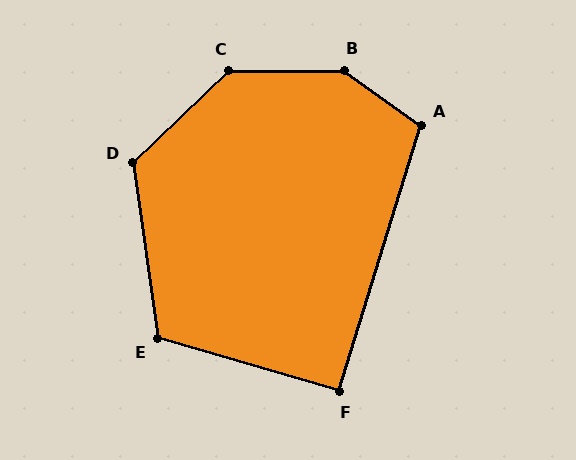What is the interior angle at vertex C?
Approximately 137 degrees (obtuse).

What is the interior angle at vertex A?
Approximately 109 degrees (obtuse).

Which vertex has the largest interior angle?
B, at approximately 144 degrees.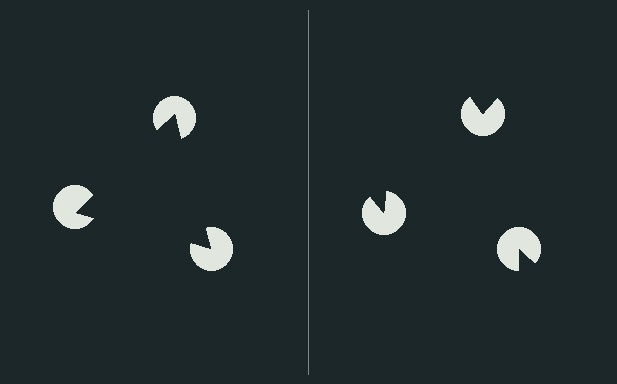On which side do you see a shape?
An illusory triangle appears on the left side. On the right side the wedge cuts are rotated, so no coherent shape forms.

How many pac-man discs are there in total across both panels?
6 — 3 on each side.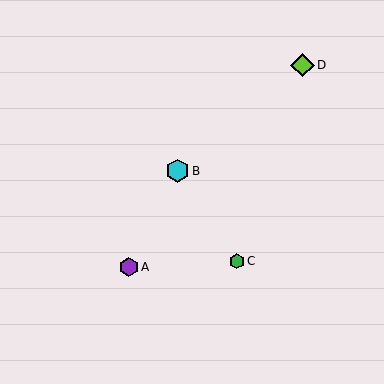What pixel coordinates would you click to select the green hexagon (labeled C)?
Click at (237, 261) to select the green hexagon C.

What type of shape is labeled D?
Shape D is a lime diamond.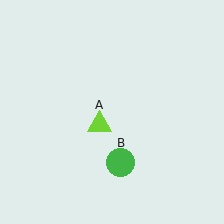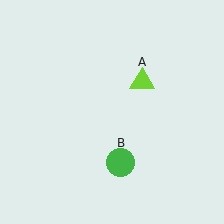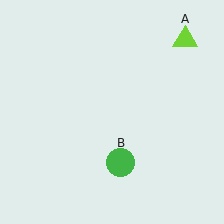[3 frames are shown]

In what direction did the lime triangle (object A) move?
The lime triangle (object A) moved up and to the right.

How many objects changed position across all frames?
1 object changed position: lime triangle (object A).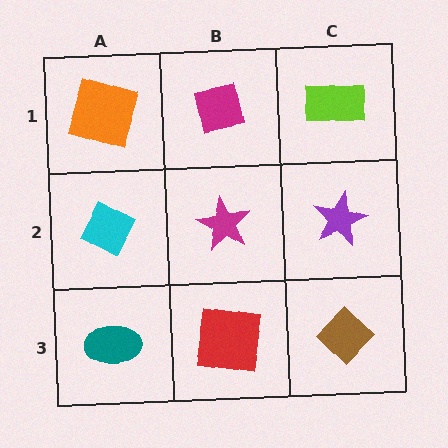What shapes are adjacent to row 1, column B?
A magenta star (row 2, column B), an orange square (row 1, column A), a lime rectangle (row 1, column C).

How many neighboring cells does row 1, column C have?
2.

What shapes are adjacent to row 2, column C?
A lime rectangle (row 1, column C), a brown diamond (row 3, column C), a magenta star (row 2, column B).